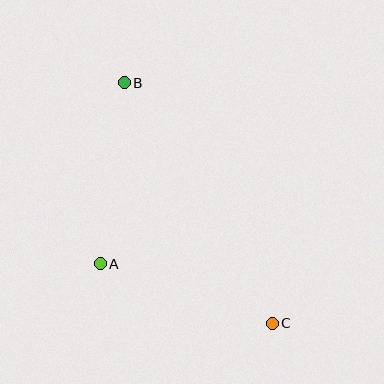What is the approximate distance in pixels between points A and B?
The distance between A and B is approximately 183 pixels.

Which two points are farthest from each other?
Points B and C are farthest from each other.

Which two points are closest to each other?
Points A and C are closest to each other.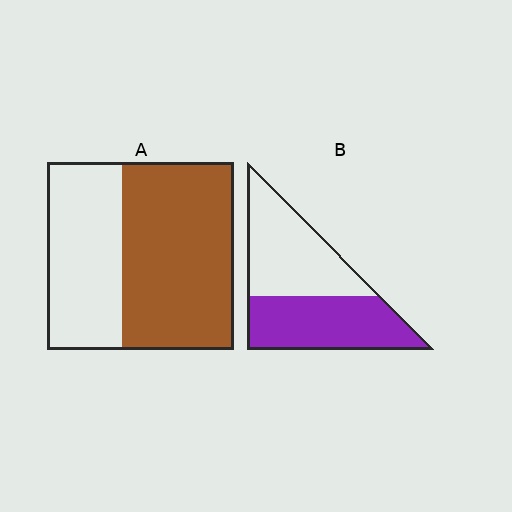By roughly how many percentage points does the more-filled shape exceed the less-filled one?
By roughly 10 percentage points (A over B).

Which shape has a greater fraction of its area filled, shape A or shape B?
Shape A.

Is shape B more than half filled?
Roughly half.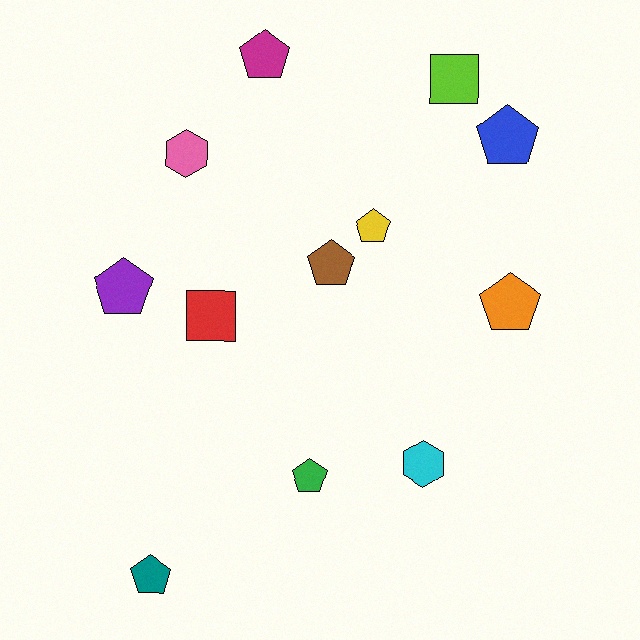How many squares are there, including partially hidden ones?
There are 2 squares.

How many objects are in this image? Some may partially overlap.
There are 12 objects.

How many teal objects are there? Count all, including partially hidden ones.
There is 1 teal object.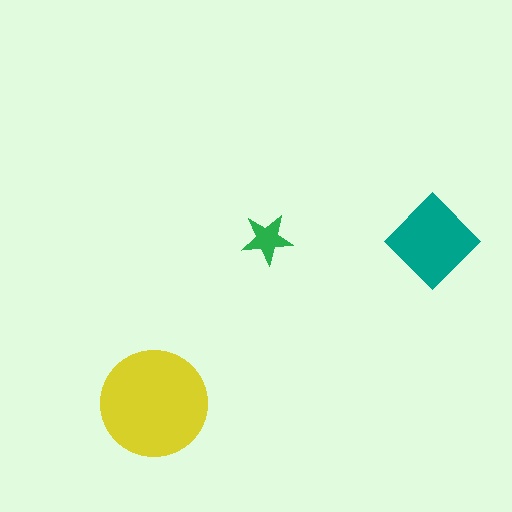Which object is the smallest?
The green star.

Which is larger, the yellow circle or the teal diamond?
The yellow circle.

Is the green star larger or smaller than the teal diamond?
Smaller.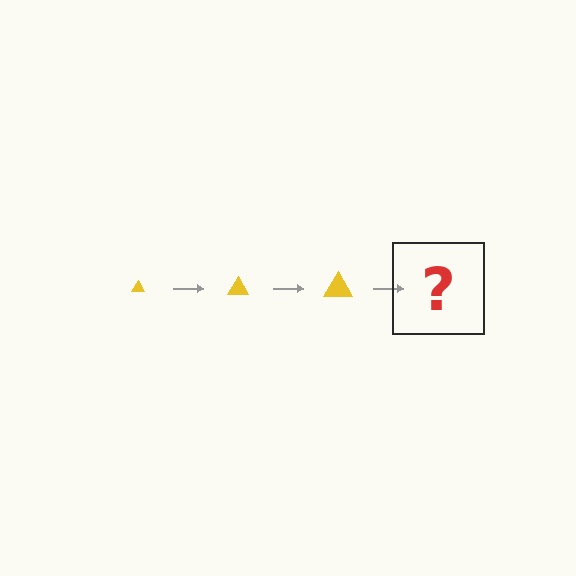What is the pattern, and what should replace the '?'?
The pattern is that the triangle gets progressively larger each step. The '?' should be a yellow triangle, larger than the previous one.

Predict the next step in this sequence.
The next step is a yellow triangle, larger than the previous one.